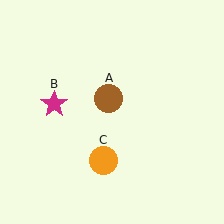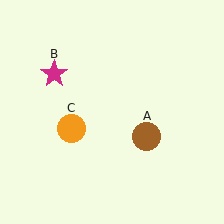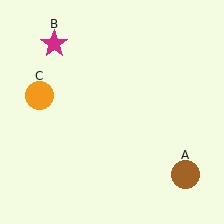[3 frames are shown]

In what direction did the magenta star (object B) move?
The magenta star (object B) moved up.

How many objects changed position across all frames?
3 objects changed position: brown circle (object A), magenta star (object B), orange circle (object C).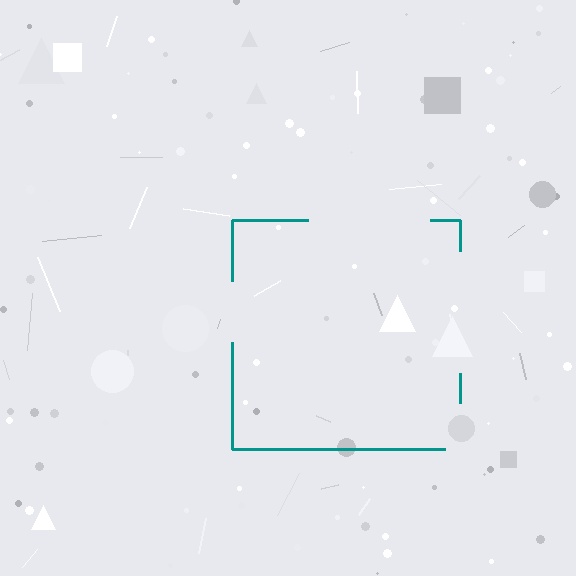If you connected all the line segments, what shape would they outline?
They would outline a square.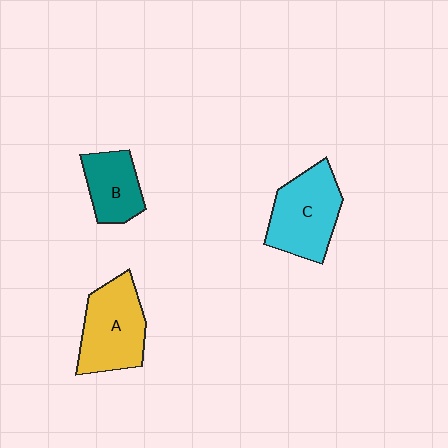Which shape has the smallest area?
Shape B (teal).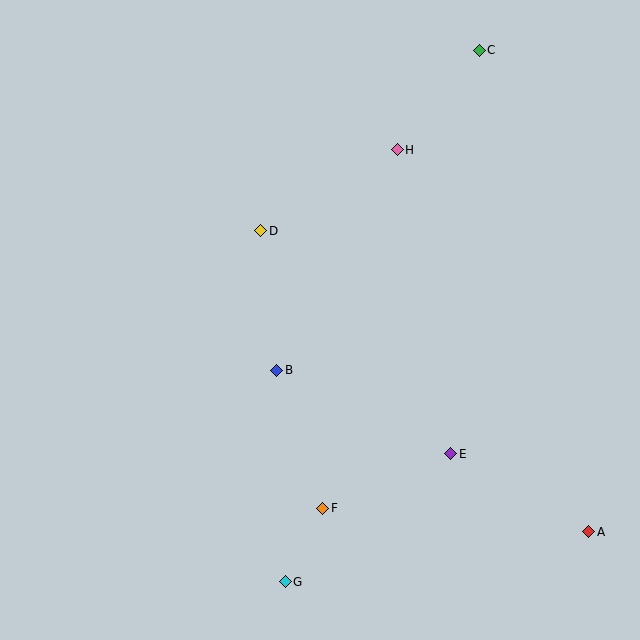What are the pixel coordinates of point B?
Point B is at (277, 370).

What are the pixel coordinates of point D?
Point D is at (261, 231).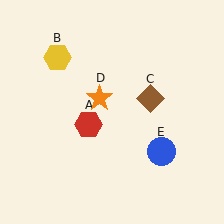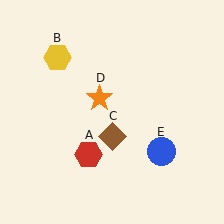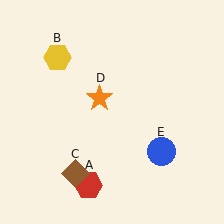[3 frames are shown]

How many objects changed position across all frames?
2 objects changed position: red hexagon (object A), brown diamond (object C).